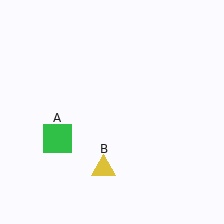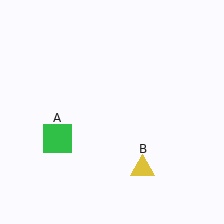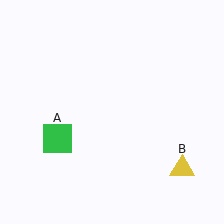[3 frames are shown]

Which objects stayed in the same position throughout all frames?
Green square (object A) remained stationary.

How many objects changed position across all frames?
1 object changed position: yellow triangle (object B).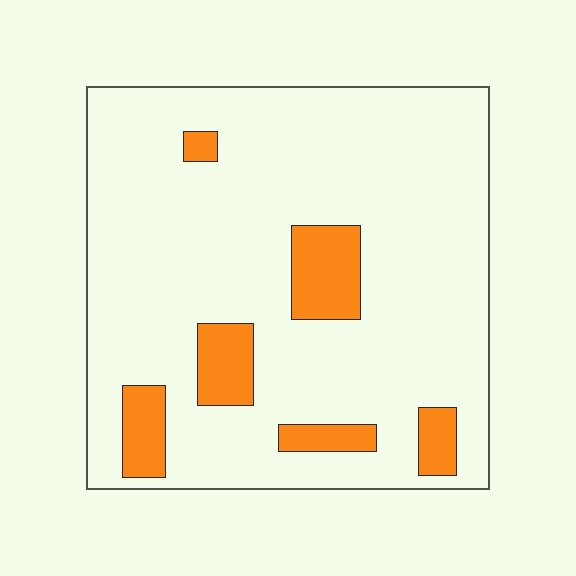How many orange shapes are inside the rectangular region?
6.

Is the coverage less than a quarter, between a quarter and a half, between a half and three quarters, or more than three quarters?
Less than a quarter.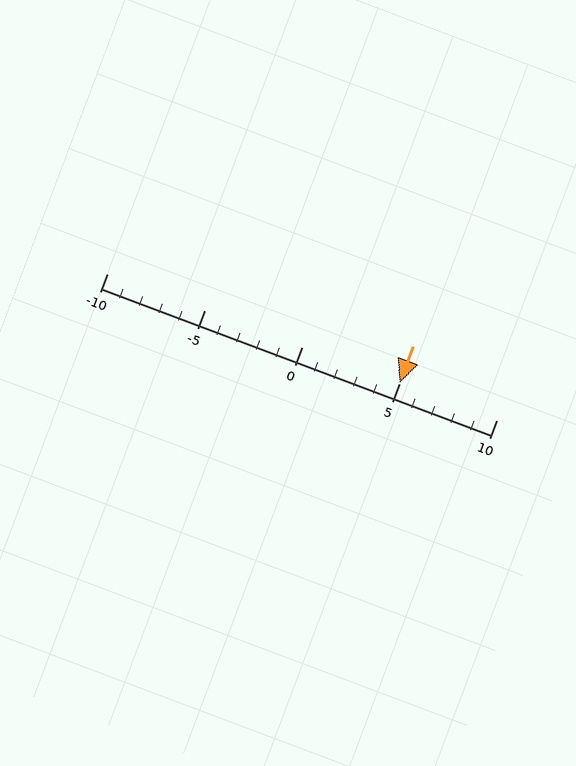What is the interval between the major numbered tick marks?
The major tick marks are spaced 5 units apart.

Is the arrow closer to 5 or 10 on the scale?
The arrow is closer to 5.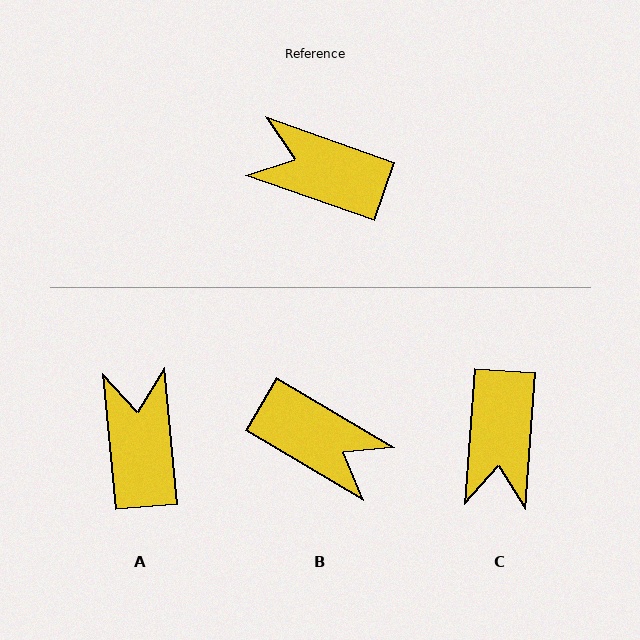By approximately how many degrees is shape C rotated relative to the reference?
Approximately 105 degrees counter-clockwise.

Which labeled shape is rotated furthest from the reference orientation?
B, about 169 degrees away.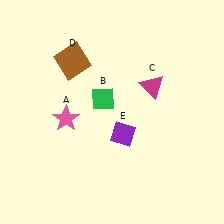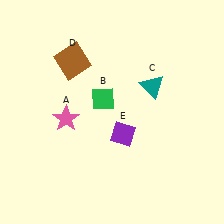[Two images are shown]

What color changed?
The triangle (C) changed from magenta in Image 1 to teal in Image 2.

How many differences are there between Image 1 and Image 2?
There is 1 difference between the two images.